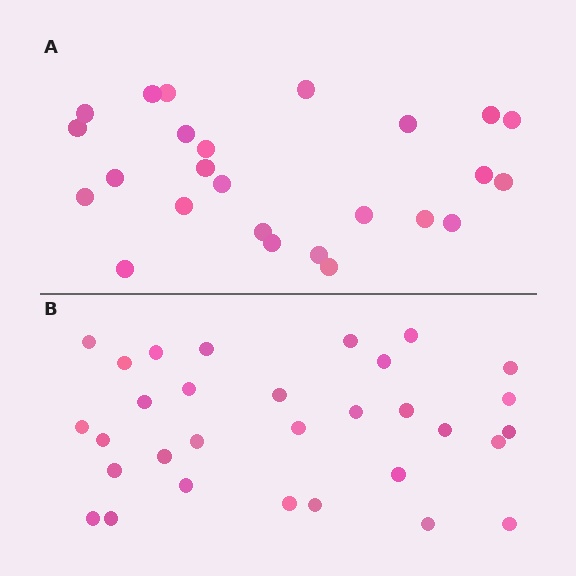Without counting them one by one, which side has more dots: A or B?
Region B (the bottom region) has more dots.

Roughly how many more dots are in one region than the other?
Region B has about 6 more dots than region A.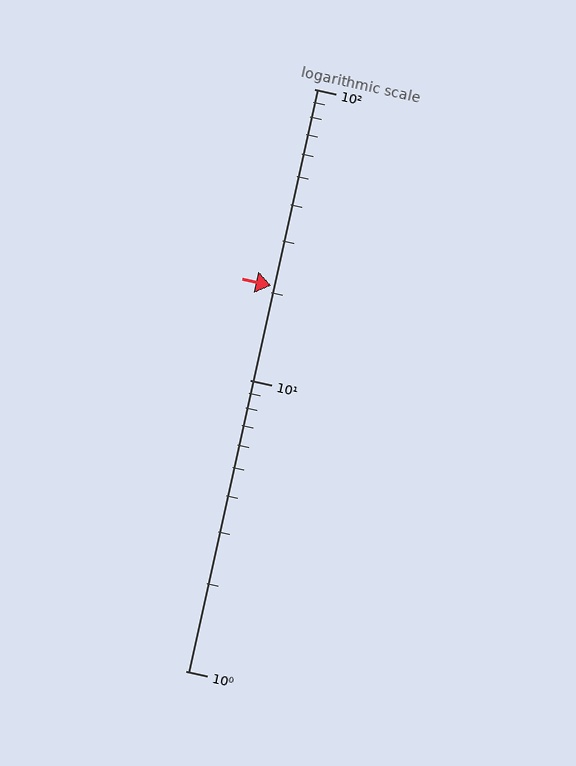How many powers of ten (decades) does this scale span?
The scale spans 2 decades, from 1 to 100.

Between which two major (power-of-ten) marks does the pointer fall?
The pointer is between 10 and 100.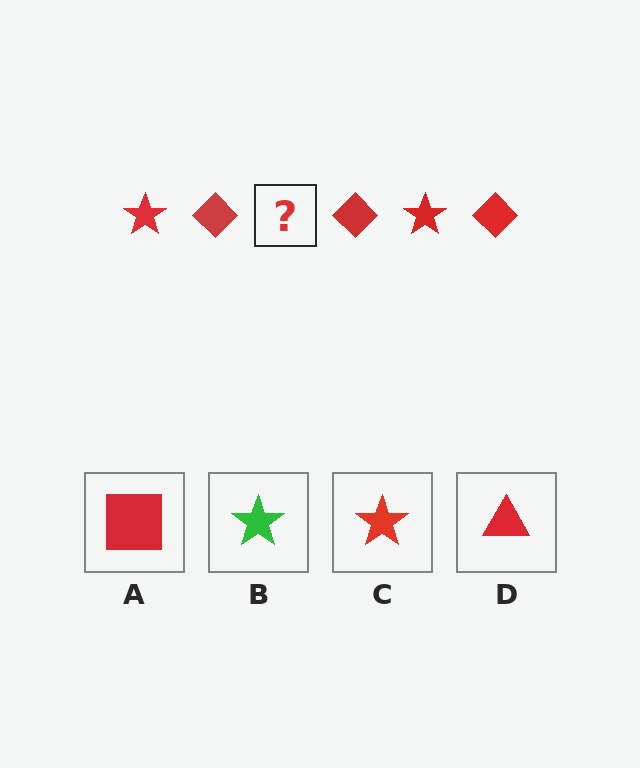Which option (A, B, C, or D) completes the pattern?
C.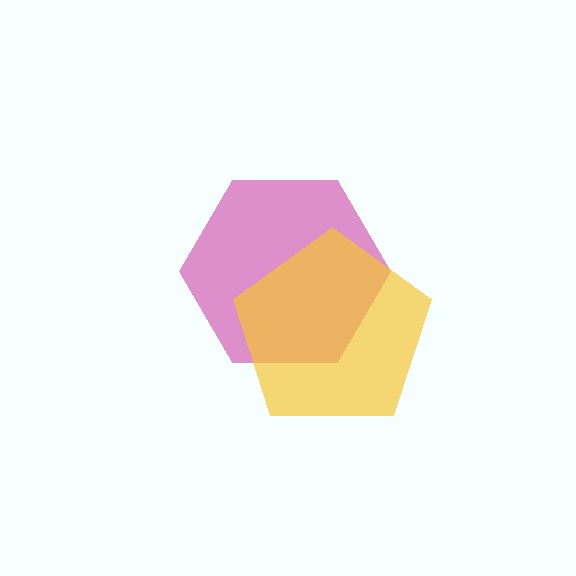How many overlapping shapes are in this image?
There are 2 overlapping shapes in the image.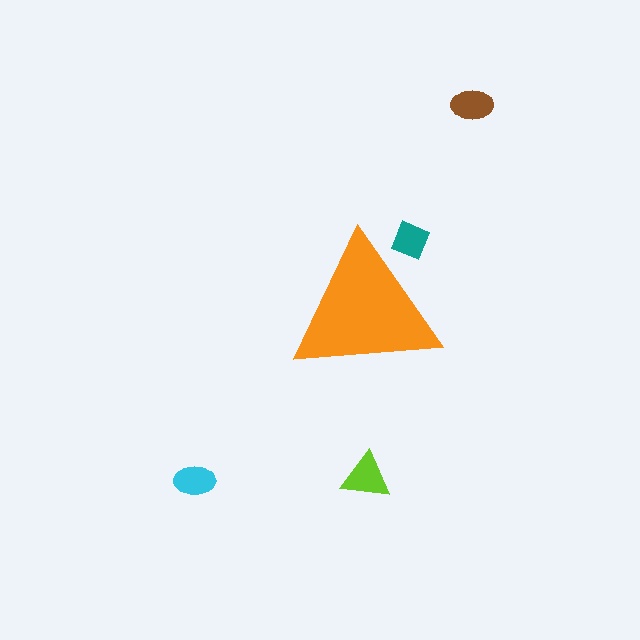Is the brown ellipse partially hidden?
No, the brown ellipse is fully visible.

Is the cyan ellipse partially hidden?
No, the cyan ellipse is fully visible.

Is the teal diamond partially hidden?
Yes, the teal diamond is partially hidden behind the orange triangle.